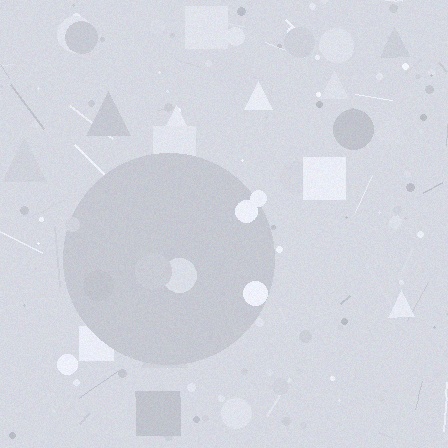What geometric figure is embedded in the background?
A circle is embedded in the background.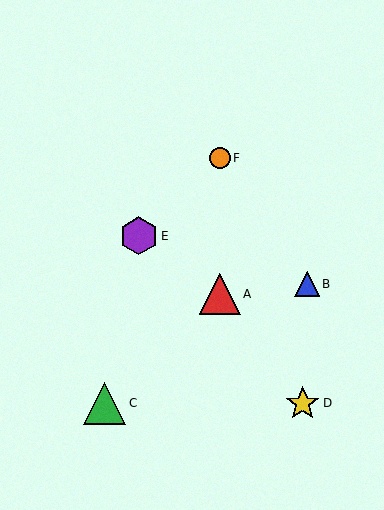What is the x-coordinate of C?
Object C is at x≈105.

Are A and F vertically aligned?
Yes, both are at x≈220.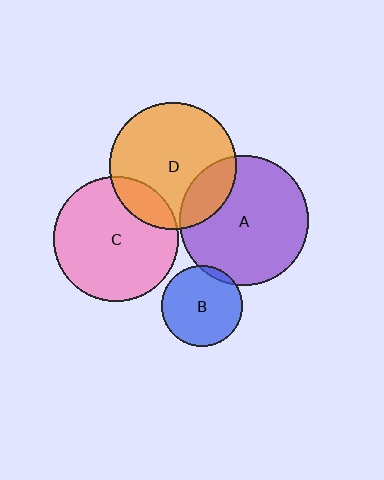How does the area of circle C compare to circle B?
Approximately 2.4 times.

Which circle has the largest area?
Circle A (purple).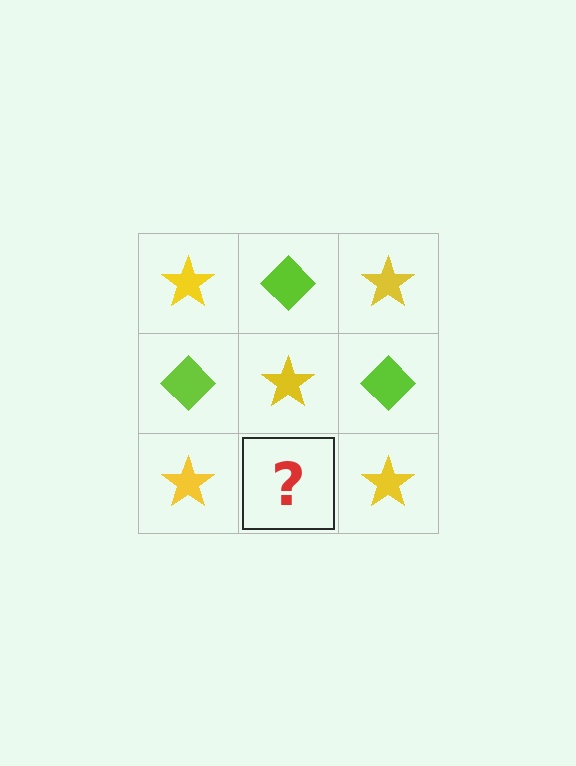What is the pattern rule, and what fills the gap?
The rule is that it alternates yellow star and lime diamond in a checkerboard pattern. The gap should be filled with a lime diamond.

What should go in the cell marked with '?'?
The missing cell should contain a lime diamond.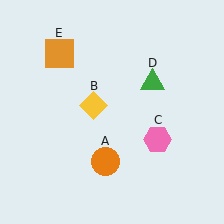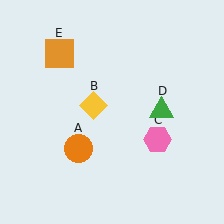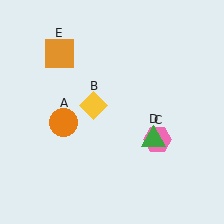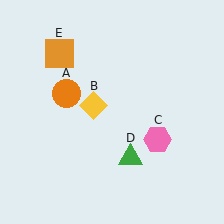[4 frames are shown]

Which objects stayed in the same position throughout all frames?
Yellow diamond (object B) and pink hexagon (object C) and orange square (object E) remained stationary.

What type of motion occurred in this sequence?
The orange circle (object A), green triangle (object D) rotated clockwise around the center of the scene.